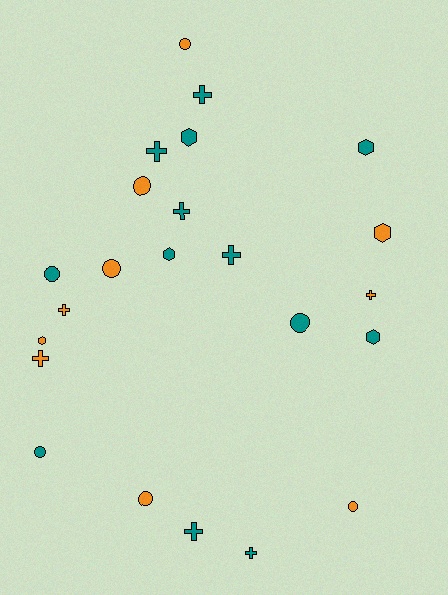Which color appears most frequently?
Teal, with 13 objects.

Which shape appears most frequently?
Cross, with 9 objects.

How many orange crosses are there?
There are 3 orange crosses.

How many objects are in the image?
There are 23 objects.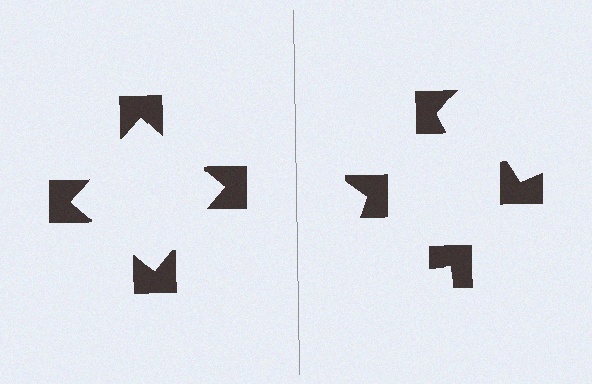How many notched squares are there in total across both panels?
8 — 4 on each side.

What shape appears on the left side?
An illusory square.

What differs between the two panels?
The notched squares are positioned identically on both sides; only the wedge orientations differ. On the left they align to a square; on the right they are misaligned.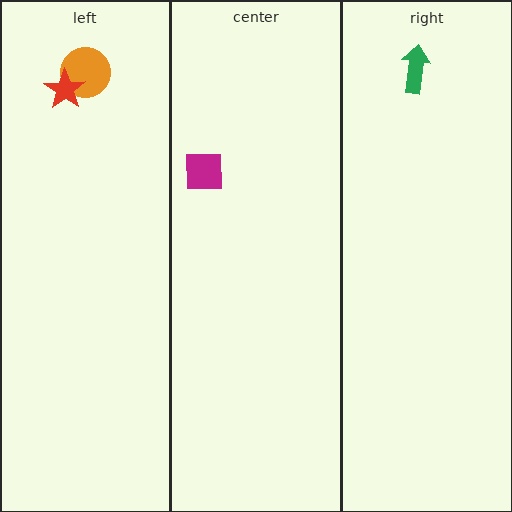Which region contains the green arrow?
The right region.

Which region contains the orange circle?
The left region.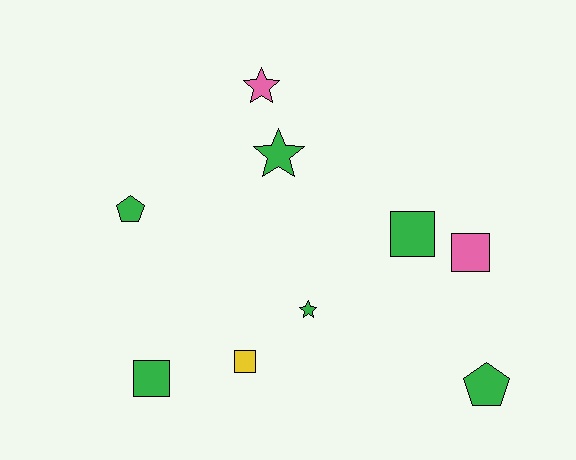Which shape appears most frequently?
Square, with 4 objects.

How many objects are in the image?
There are 9 objects.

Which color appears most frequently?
Green, with 6 objects.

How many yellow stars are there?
There are no yellow stars.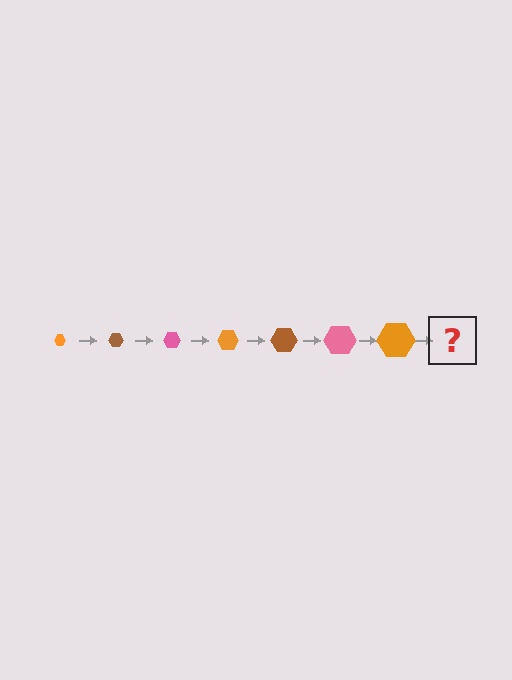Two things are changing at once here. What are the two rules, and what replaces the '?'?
The two rules are that the hexagon grows larger each step and the color cycles through orange, brown, and pink. The '?' should be a brown hexagon, larger than the previous one.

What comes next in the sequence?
The next element should be a brown hexagon, larger than the previous one.